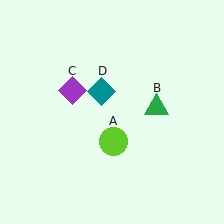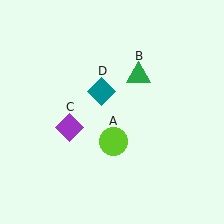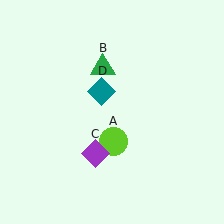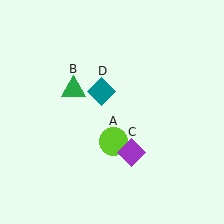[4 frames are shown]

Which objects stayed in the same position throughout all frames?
Lime circle (object A) and teal diamond (object D) remained stationary.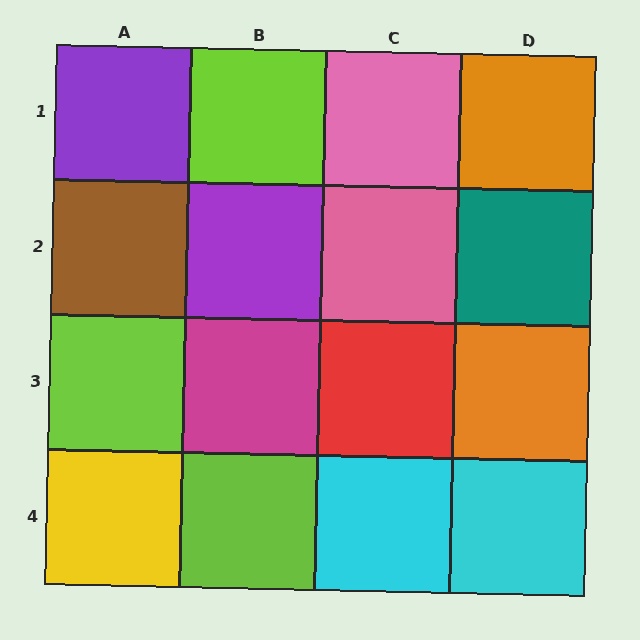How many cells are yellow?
1 cell is yellow.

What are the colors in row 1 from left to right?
Purple, lime, pink, orange.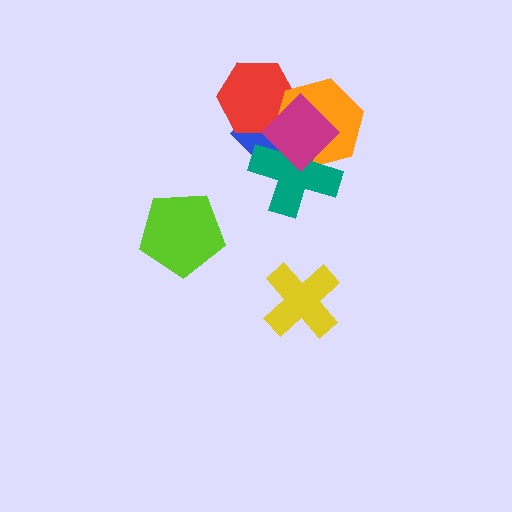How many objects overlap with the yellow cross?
0 objects overlap with the yellow cross.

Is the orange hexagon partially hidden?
Yes, it is partially covered by another shape.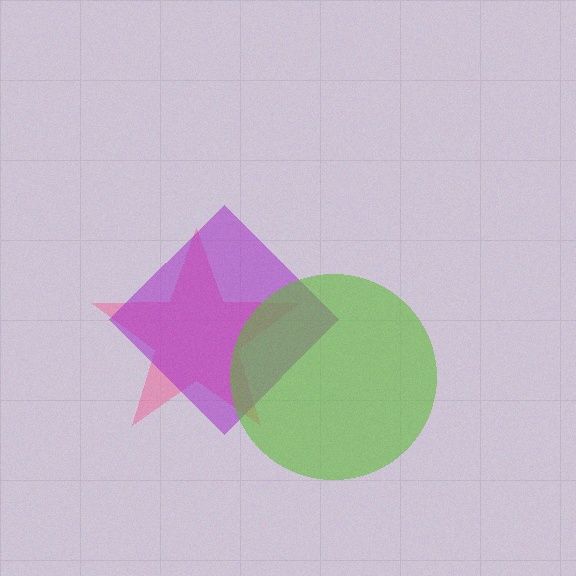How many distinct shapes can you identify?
There are 3 distinct shapes: a pink star, a purple diamond, a lime circle.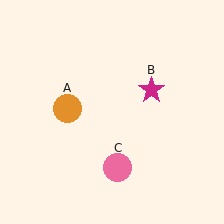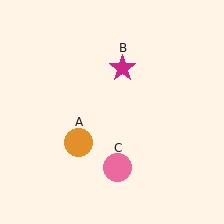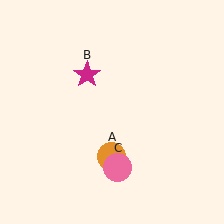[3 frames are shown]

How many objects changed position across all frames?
2 objects changed position: orange circle (object A), magenta star (object B).